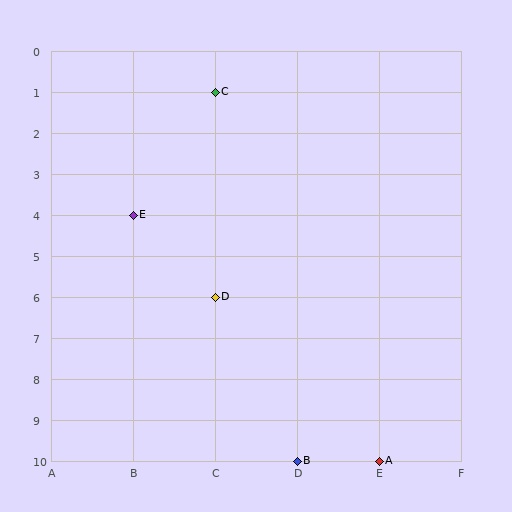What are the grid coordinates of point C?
Point C is at grid coordinates (C, 1).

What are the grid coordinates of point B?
Point B is at grid coordinates (D, 10).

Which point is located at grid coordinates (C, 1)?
Point C is at (C, 1).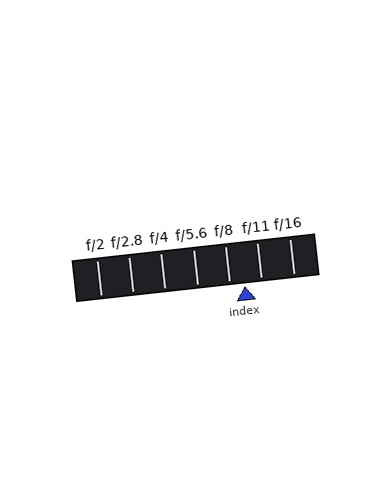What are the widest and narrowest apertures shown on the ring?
The widest aperture shown is f/2 and the narrowest is f/16.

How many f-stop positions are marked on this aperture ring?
There are 7 f-stop positions marked.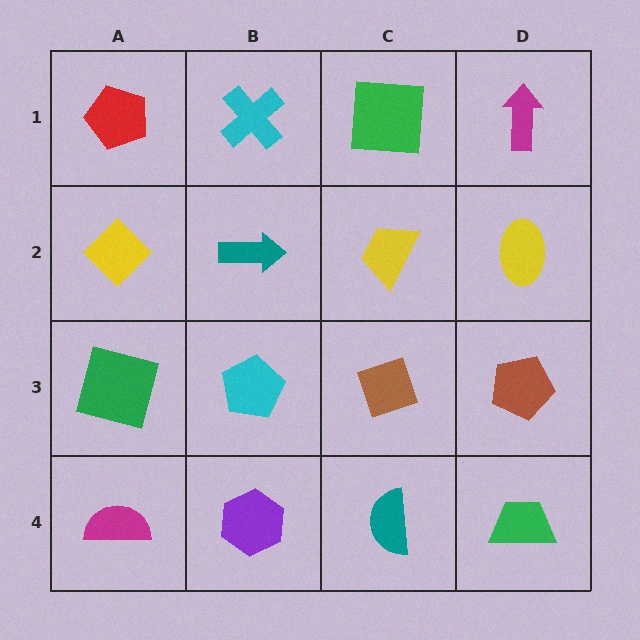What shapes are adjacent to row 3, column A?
A yellow diamond (row 2, column A), a magenta semicircle (row 4, column A), a cyan pentagon (row 3, column B).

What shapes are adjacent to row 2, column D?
A magenta arrow (row 1, column D), a brown pentagon (row 3, column D), a yellow trapezoid (row 2, column C).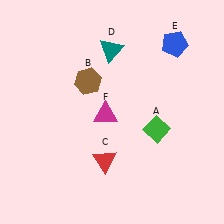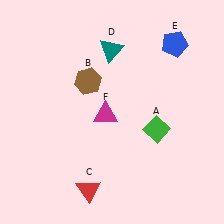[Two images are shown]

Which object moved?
The red triangle (C) moved down.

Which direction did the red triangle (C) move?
The red triangle (C) moved down.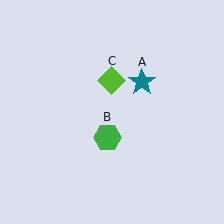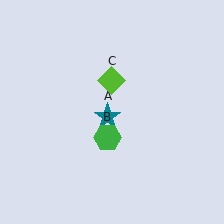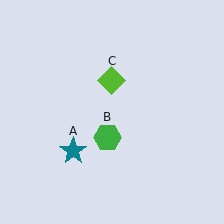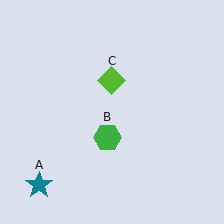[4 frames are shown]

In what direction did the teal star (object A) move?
The teal star (object A) moved down and to the left.